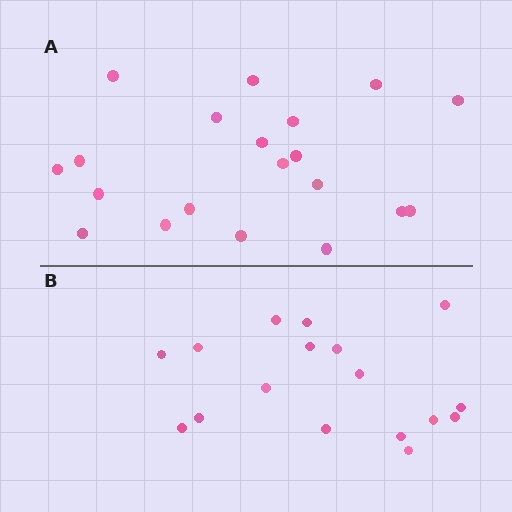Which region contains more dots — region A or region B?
Region A (the top region) has more dots.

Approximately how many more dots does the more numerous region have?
Region A has just a few more — roughly 2 or 3 more dots than region B.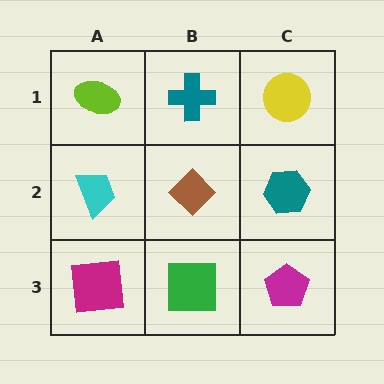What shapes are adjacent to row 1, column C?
A teal hexagon (row 2, column C), a teal cross (row 1, column B).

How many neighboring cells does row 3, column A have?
2.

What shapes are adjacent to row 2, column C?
A yellow circle (row 1, column C), a magenta pentagon (row 3, column C), a brown diamond (row 2, column B).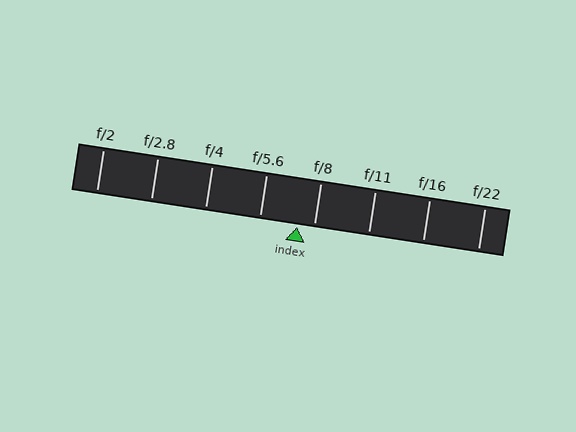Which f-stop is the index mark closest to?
The index mark is closest to f/8.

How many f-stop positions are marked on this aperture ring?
There are 8 f-stop positions marked.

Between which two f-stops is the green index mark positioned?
The index mark is between f/5.6 and f/8.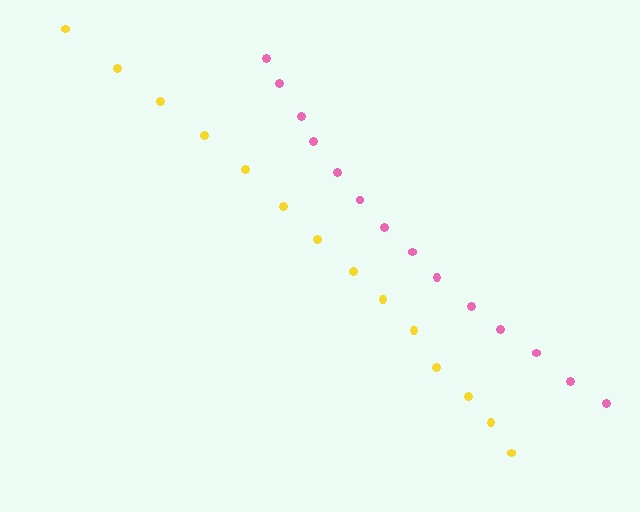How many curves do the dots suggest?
There are 2 distinct paths.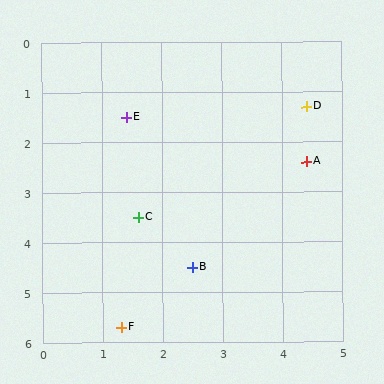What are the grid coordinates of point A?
Point A is at approximately (4.4, 2.4).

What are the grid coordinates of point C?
Point C is at approximately (1.6, 3.5).